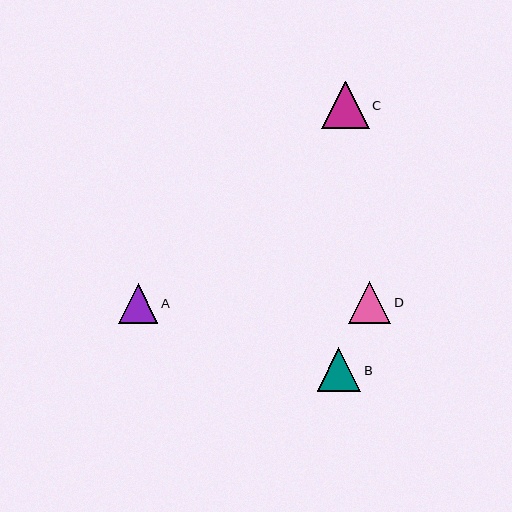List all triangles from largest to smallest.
From largest to smallest: C, B, D, A.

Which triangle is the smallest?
Triangle A is the smallest with a size of approximately 40 pixels.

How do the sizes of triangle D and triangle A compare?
Triangle D and triangle A are approximately the same size.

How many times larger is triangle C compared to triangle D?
Triangle C is approximately 1.1 times the size of triangle D.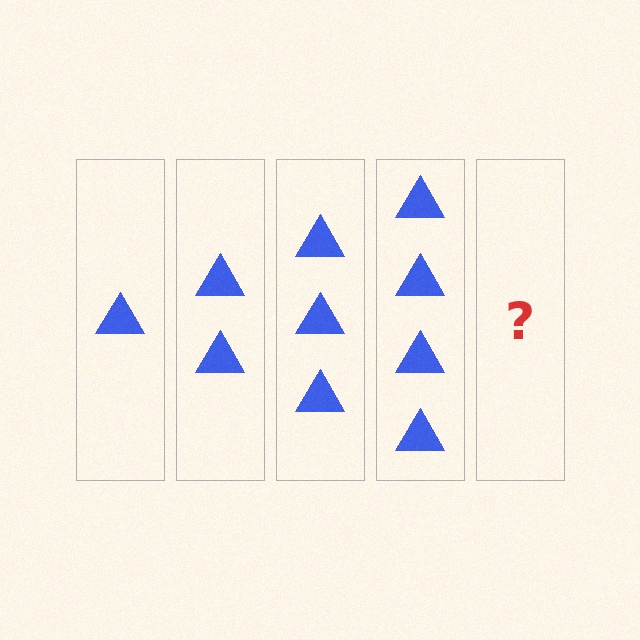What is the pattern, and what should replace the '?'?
The pattern is that each step adds one more triangle. The '?' should be 5 triangles.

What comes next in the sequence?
The next element should be 5 triangles.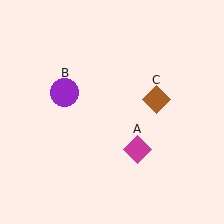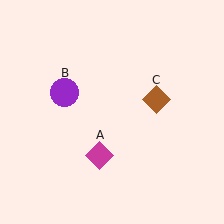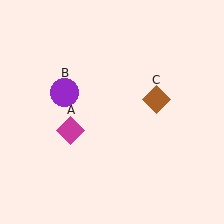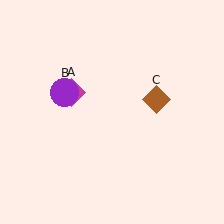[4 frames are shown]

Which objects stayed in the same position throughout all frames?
Purple circle (object B) and brown diamond (object C) remained stationary.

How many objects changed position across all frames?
1 object changed position: magenta diamond (object A).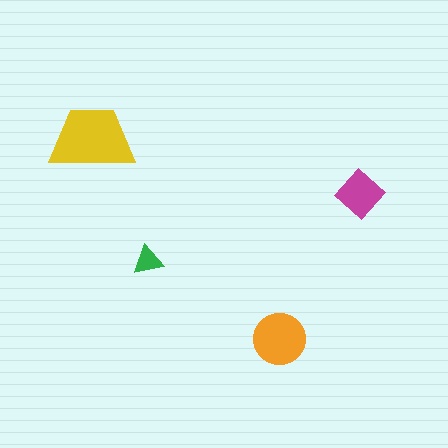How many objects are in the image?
There are 4 objects in the image.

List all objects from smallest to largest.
The green triangle, the magenta diamond, the orange circle, the yellow trapezoid.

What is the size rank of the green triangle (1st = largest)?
4th.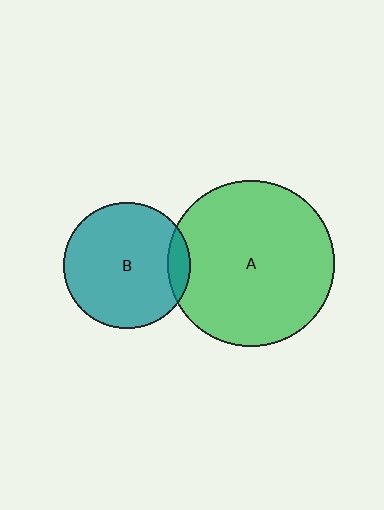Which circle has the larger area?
Circle A (green).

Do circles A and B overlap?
Yes.